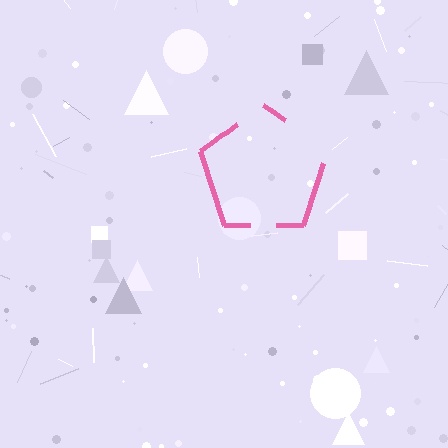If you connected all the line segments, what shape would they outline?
They would outline a pentagon.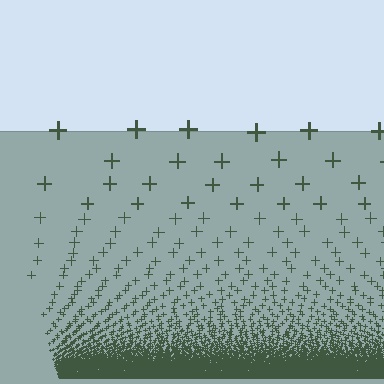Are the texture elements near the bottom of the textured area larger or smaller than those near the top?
Smaller. The gradient is inverted — elements near the bottom are smaller and denser.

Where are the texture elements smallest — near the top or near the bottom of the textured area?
Near the bottom.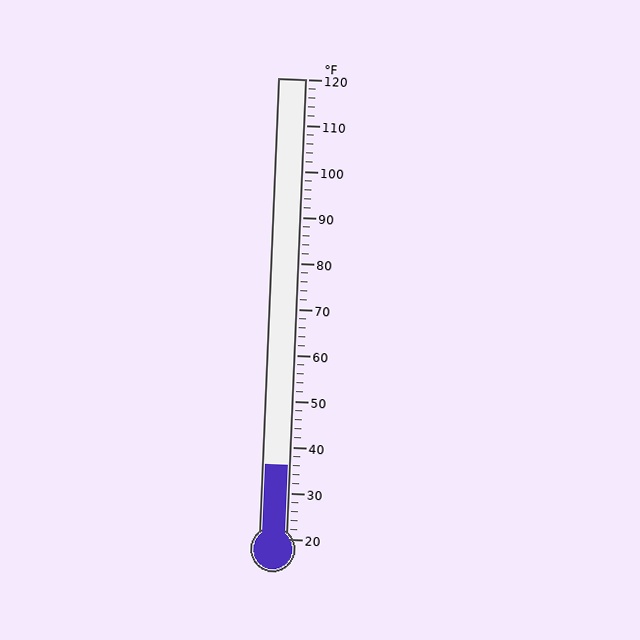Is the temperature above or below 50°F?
The temperature is below 50°F.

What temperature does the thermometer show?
The thermometer shows approximately 36°F.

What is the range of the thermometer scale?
The thermometer scale ranges from 20°F to 120°F.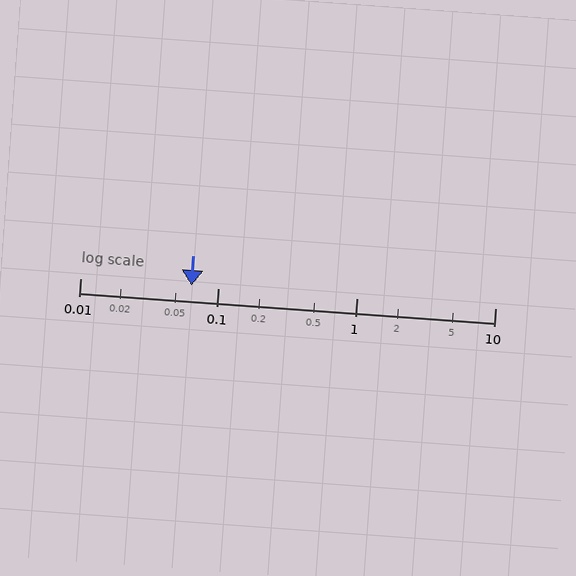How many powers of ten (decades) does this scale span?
The scale spans 3 decades, from 0.01 to 10.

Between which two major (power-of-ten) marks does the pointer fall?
The pointer is between 0.01 and 0.1.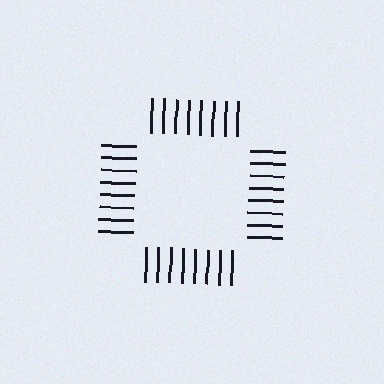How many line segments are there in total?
32 — 8 along each of the 4 edges.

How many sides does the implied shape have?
4 sides — the line-ends trace a square.